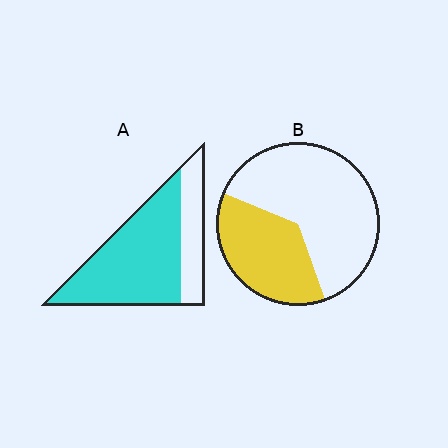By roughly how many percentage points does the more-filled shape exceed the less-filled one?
By roughly 35 percentage points (A over B).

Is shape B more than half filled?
No.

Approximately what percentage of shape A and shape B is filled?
A is approximately 75% and B is approximately 35%.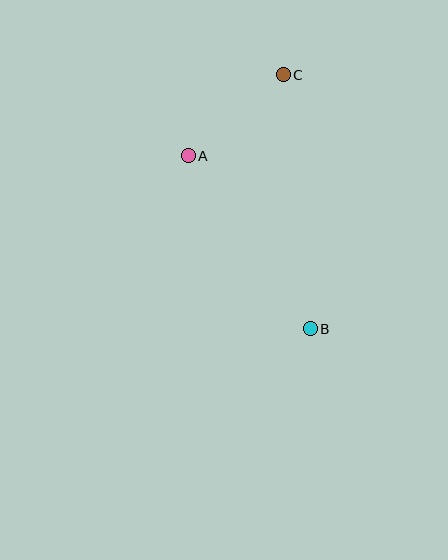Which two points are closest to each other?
Points A and C are closest to each other.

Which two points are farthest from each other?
Points B and C are farthest from each other.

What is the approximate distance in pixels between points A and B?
The distance between A and B is approximately 212 pixels.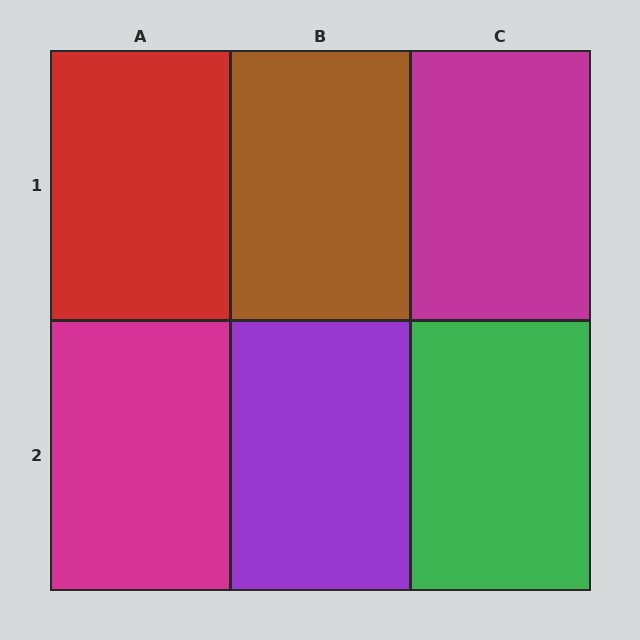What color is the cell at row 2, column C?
Green.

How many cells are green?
1 cell is green.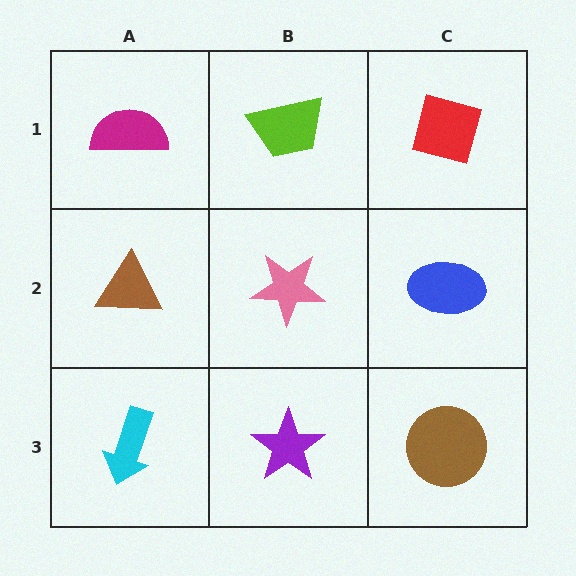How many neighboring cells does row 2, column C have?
3.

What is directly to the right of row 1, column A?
A lime trapezoid.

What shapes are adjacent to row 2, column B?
A lime trapezoid (row 1, column B), a purple star (row 3, column B), a brown triangle (row 2, column A), a blue ellipse (row 2, column C).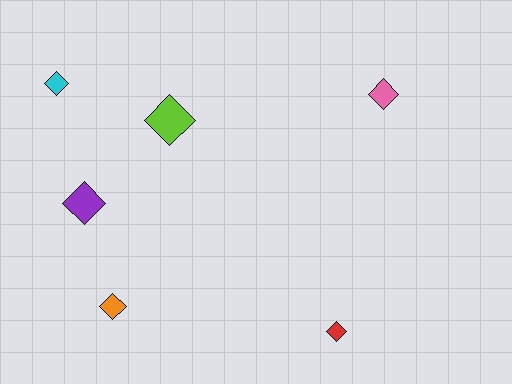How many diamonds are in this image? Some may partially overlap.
There are 6 diamonds.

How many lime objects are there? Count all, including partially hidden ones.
There is 1 lime object.